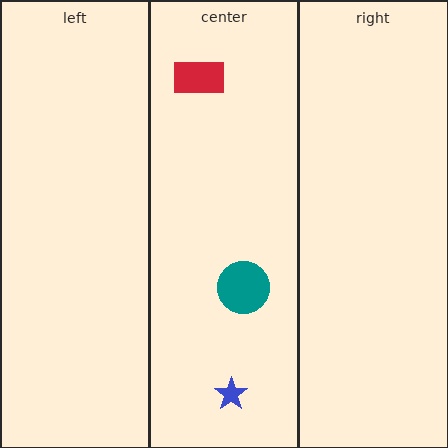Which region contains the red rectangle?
The center region.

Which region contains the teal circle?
The center region.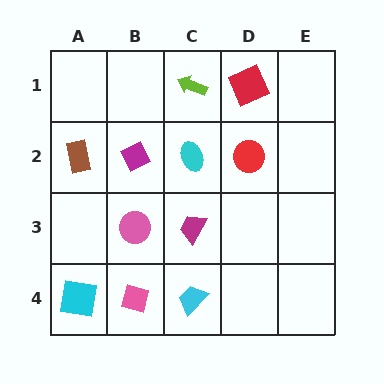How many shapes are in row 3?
2 shapes.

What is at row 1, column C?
A lime arrow.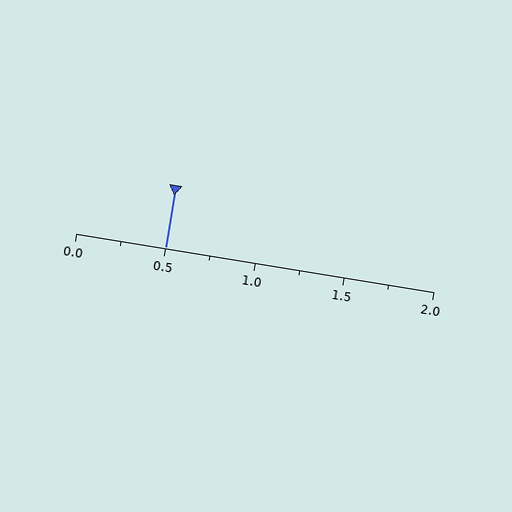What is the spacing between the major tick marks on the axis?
The major ticks are spaced 0.5 apart.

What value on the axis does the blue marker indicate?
The marker indicates approximately 0.5.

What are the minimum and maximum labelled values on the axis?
The axis runs from 0.0 to 2.0.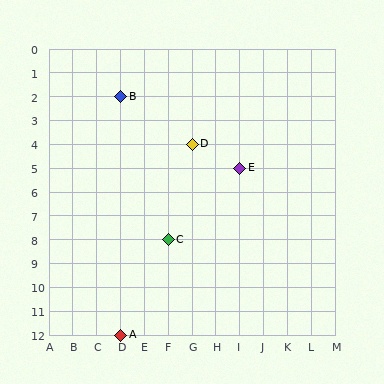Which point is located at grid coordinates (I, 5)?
Point E is at (I, 5).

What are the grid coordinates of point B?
Point B is at grid coordinates (D, 2).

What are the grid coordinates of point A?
Point A is at grid coordinates (D, 12).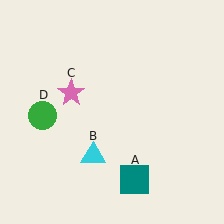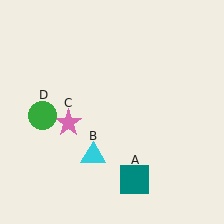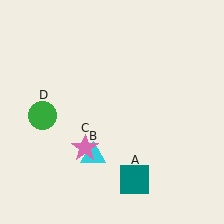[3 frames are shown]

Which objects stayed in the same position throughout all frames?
Teal square (object A) and cyan triangle (object B) and green circle (object D) remained stationary.